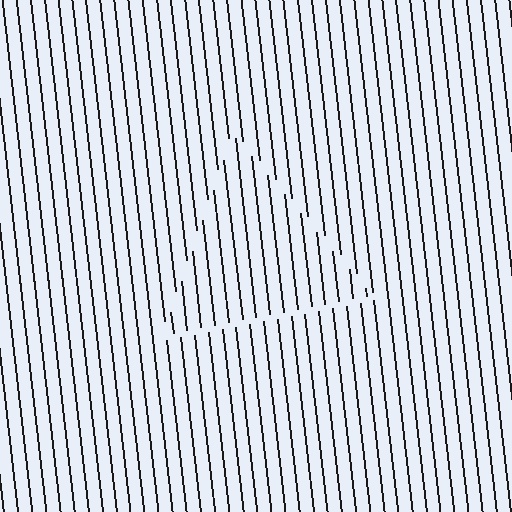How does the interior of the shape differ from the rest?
The interior of the shape contains the same grating, shifted by half a period — the contour is defined by the phase discontinuity where line-ends from the inner and outer gratings abut.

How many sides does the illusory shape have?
3 sides — the line-ends trace a triangle.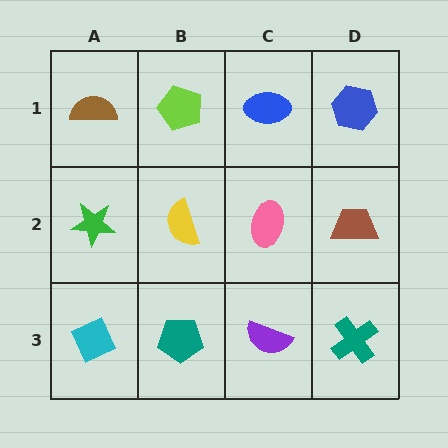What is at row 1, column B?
A lime pentagon.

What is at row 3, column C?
A purple semicircle.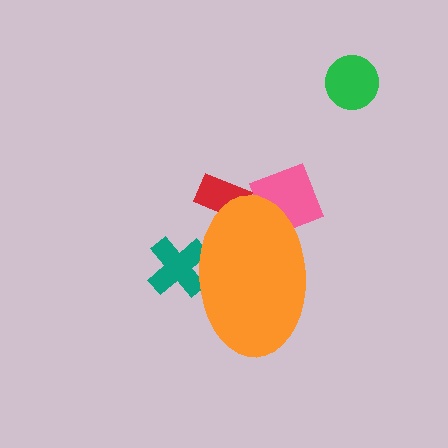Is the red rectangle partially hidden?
Yes, the red rectangle is partially hidden behind the orange ellipse.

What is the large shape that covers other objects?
An orange ellipse.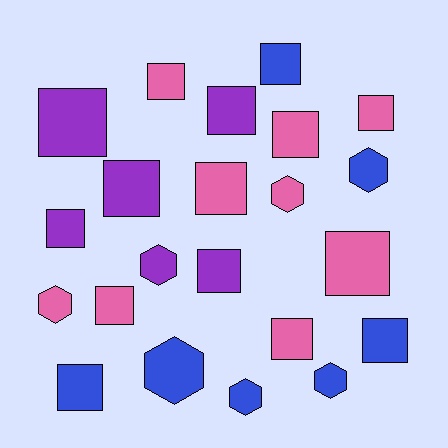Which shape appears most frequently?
Square, with 15 objects.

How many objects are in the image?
There are 22 objects.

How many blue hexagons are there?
There are 4 blue hexagons.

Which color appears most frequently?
Pink, with 9 objects.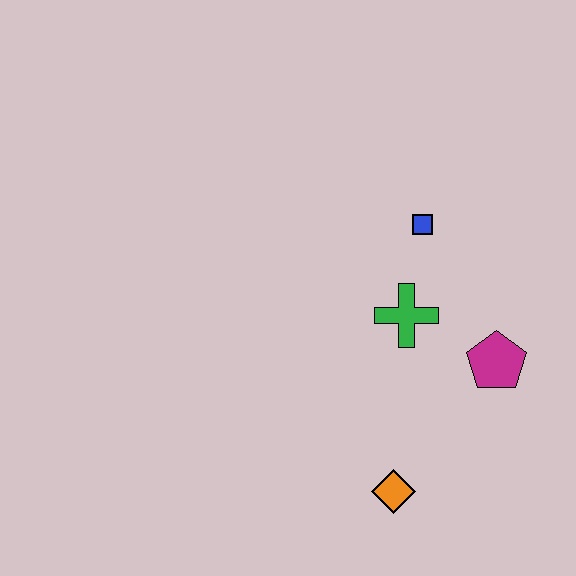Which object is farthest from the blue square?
The orange diamond is farthest from the blue square.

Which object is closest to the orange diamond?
The magenta pentagon is closest to the orange diamond.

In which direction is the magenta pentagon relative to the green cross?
The magenta pentagon is to the right of the green cross.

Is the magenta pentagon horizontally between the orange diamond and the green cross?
No